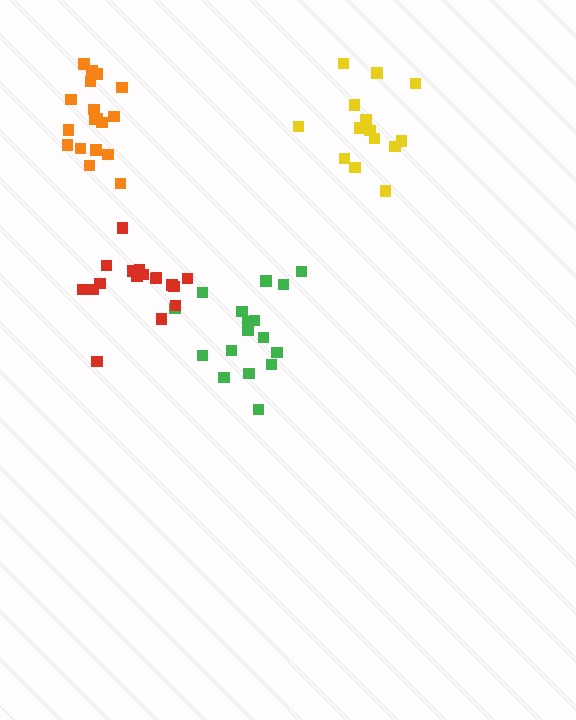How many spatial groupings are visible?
There are 4 spatial groupings.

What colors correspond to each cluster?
The clusters are colored: green, orange, yellow, red.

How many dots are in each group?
Group 1: 17 dots, Group 2: 18 dots, Group 3: 14 dots, Group 4: 17 dots (66 total).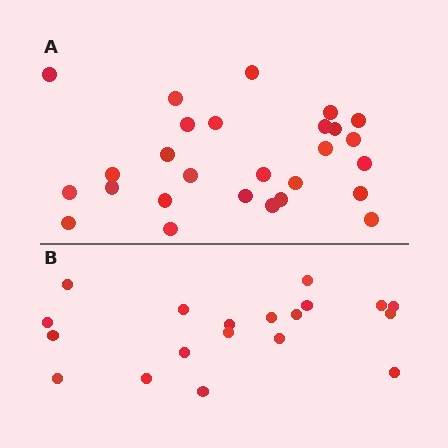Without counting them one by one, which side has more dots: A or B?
Region A (the top region) has more dots.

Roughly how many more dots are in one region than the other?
Region A has roughly 8 or so more dots than region B.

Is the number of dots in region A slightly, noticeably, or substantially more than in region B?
Region A has noticeably more, but not dramatically so. The ratio is roughly 1.4 to 1.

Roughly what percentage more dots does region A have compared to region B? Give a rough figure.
About 40% more.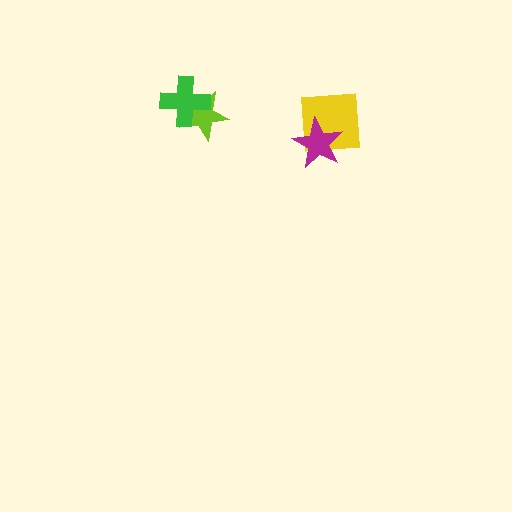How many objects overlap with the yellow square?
1 object overlaps with the yellow square.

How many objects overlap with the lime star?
1 object overlaps with the lime star.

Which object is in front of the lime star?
The green cross is in front of the lime star.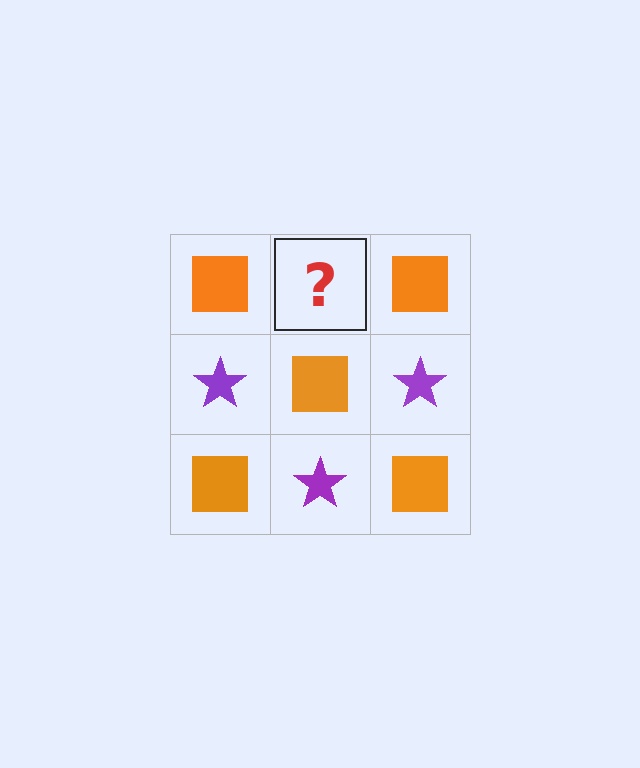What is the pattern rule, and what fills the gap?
The rule is that it alternates orange square and purple star in a checkerboard pattern. The gap should be filled with a purple star.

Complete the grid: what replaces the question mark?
The question mark should be replaced with a purple star.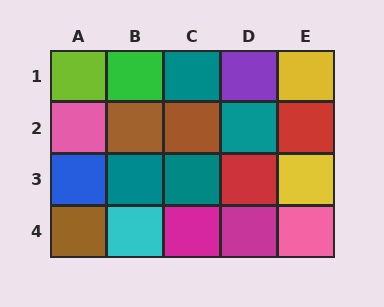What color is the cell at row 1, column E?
Yellow.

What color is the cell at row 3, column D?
Red.